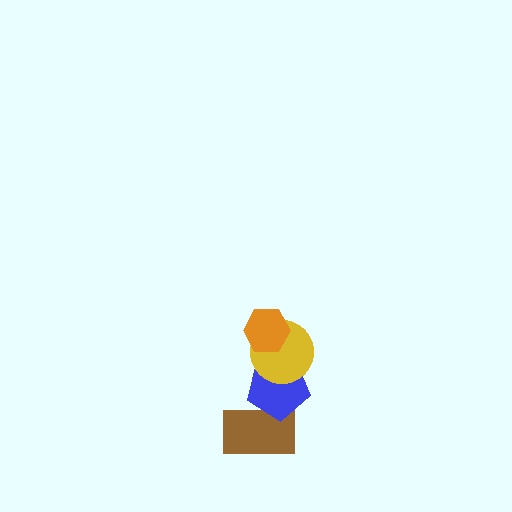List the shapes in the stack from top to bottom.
From top to bottom: the orange hexagon, the yellow circle, the blue pentagon, the brown rectangle.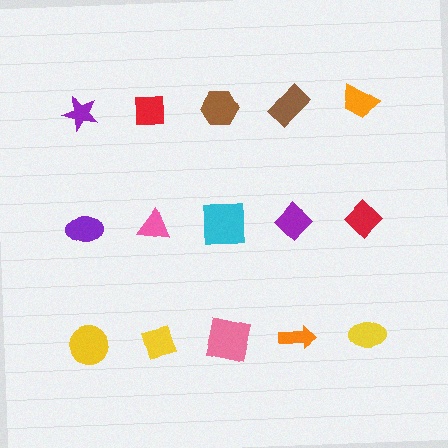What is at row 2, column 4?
A purple diamond.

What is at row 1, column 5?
An orange trapezoid.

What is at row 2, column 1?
A purple ellipse.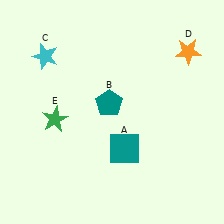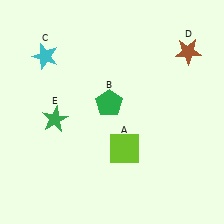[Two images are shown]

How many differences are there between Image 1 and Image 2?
There are 3 differences between the two images.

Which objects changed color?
A changed from teal to lime. B changed from teal to green. D changed from orange to brown.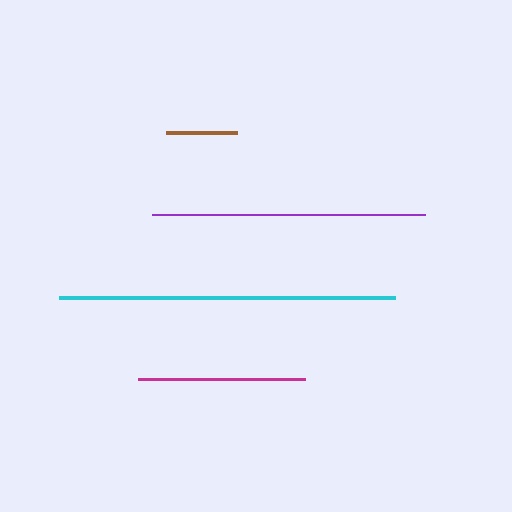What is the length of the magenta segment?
The magenta segment is approximately 167 pixels long.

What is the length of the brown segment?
The brown segment is approximately 71 pixels long.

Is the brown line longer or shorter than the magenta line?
The magenta line is longer than the brown line.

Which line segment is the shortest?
The brown line is the shortest at approximately 71 pixels.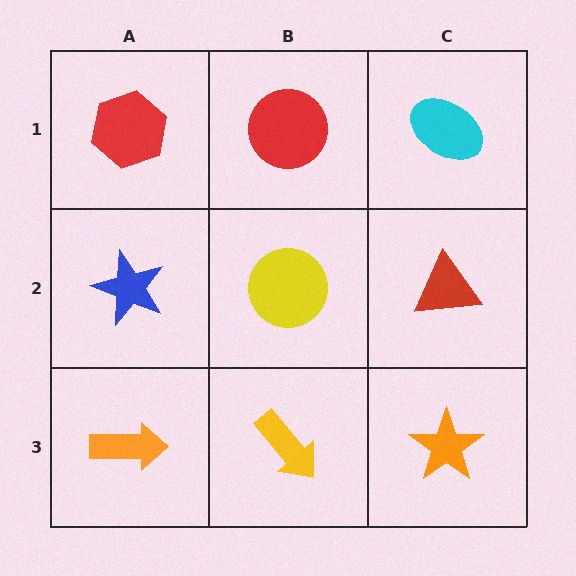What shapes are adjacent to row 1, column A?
A blue star (row 2, column A), a red circle (row 1, column B).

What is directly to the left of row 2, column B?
A blue star.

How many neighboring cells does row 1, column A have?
2.